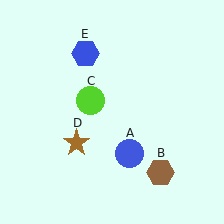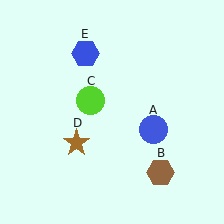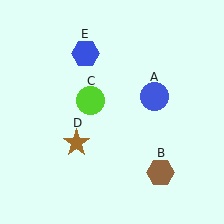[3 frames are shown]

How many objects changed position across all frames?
1 object changed position: blue circle (object A).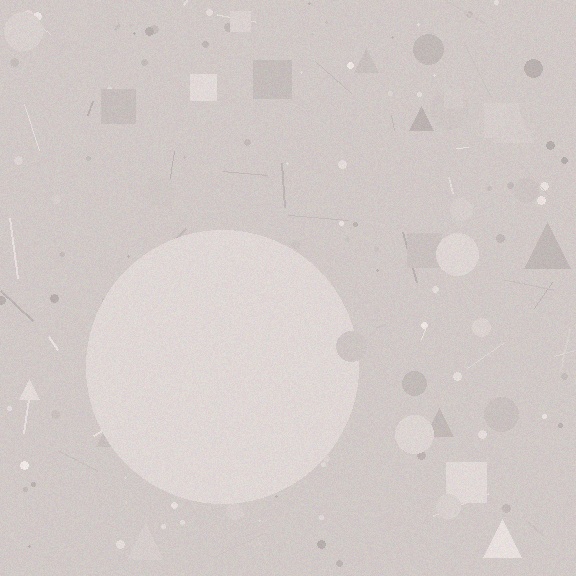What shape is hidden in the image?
A circle is hidden in the image.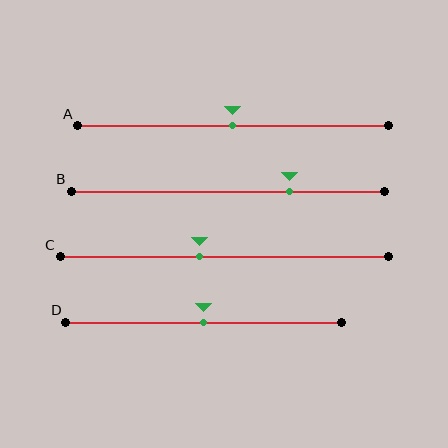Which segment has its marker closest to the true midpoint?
Segment A has its marker closest to the true midpoint.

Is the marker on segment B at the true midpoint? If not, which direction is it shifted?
No, the marker on segment B is shifted to the right by about 20% of the segment length.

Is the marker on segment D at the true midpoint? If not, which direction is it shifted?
Yes, the marker on segment D is at the true midpoint.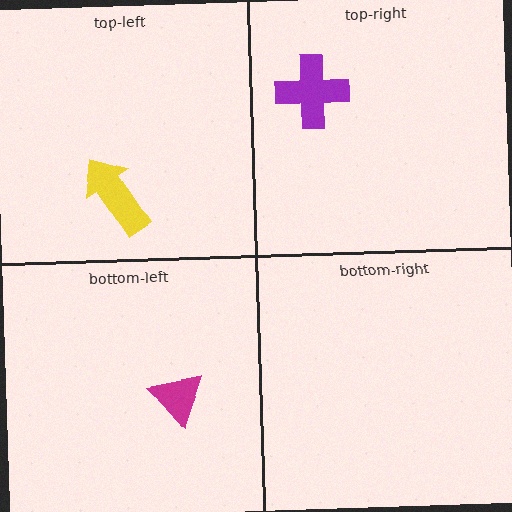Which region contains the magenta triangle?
The bottom-left region.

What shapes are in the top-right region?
The purple cross.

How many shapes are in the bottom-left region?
1.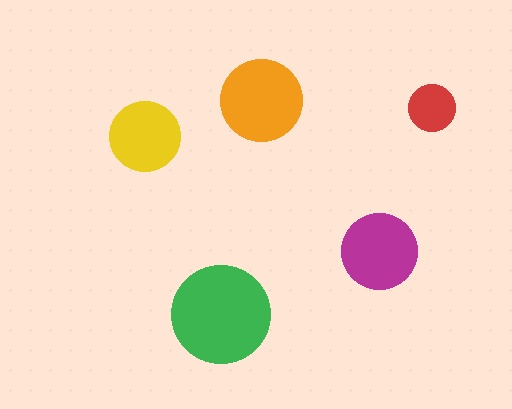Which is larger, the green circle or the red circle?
The green one.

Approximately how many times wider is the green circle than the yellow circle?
About 1.5 times wider.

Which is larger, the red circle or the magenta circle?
The magenta one.